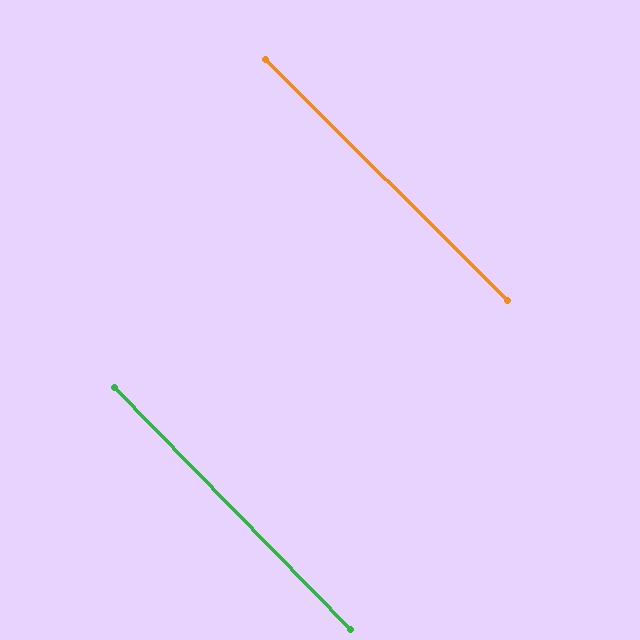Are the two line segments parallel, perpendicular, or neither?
Parallel — their directions differ by only 0.9°.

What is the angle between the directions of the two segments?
Approximately 1 degree.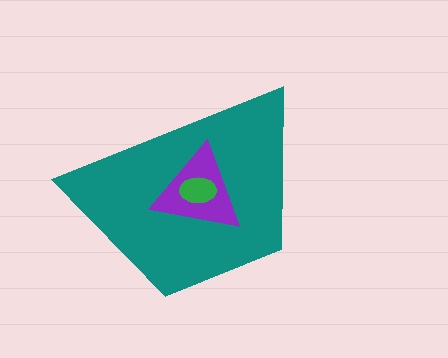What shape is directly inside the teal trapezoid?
The purple triangle.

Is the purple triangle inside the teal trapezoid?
Yes.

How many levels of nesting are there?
3.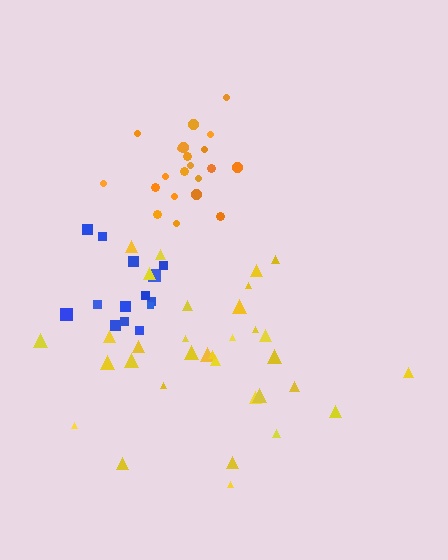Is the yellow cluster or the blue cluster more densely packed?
Blue.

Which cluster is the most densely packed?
Orange.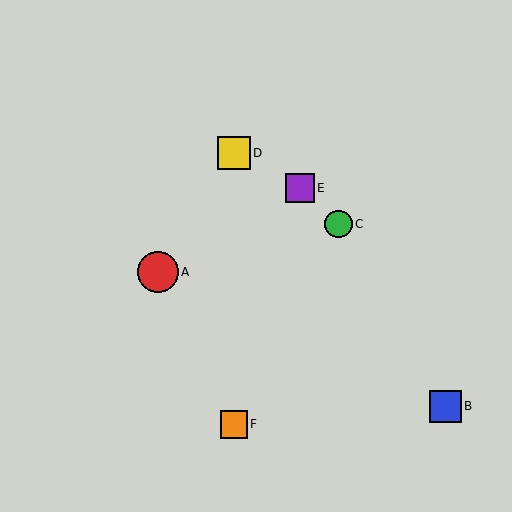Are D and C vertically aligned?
No, D is at x≈234 and C is at x≈339.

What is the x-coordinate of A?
Object A is at x≈158.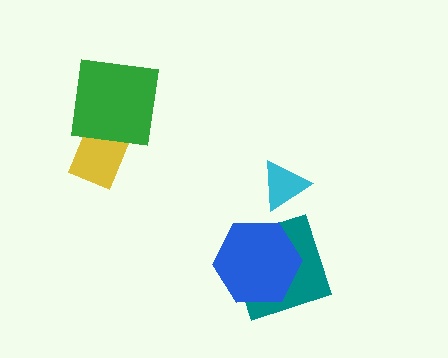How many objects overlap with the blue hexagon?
1 object overlaps with the blue hexagon.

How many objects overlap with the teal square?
1 object overlaps with the teal square.